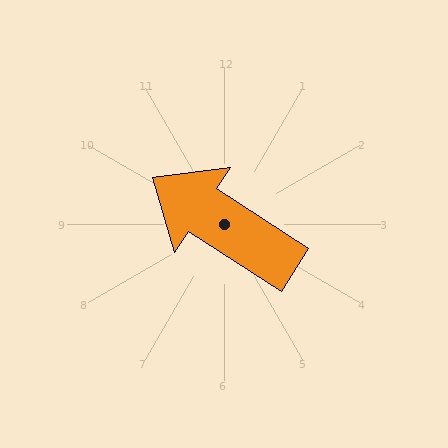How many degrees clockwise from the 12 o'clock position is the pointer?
Approximately 303 degrees.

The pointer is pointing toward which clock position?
Roughly 10 o'clock.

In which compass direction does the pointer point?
Northwest.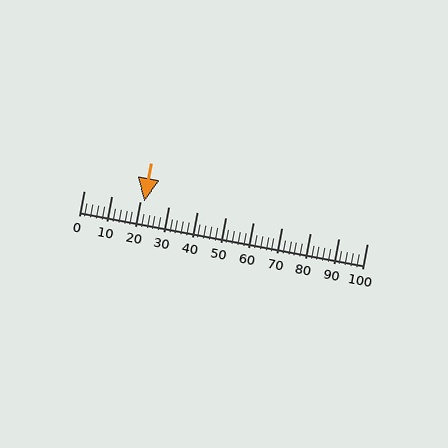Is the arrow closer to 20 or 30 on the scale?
The arrow is closer to 20.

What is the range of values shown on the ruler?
The ruler shows values from 0 to 100.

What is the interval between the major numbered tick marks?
The major tick marks are spaced 10 units apart.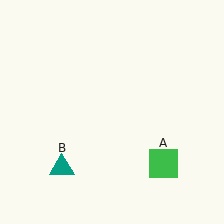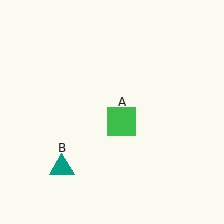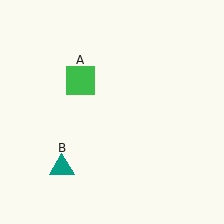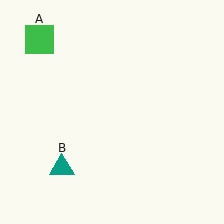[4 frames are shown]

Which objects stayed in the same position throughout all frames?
Teal triangle (object B) remained stationary.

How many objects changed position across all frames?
1 object changed position: green square (object A).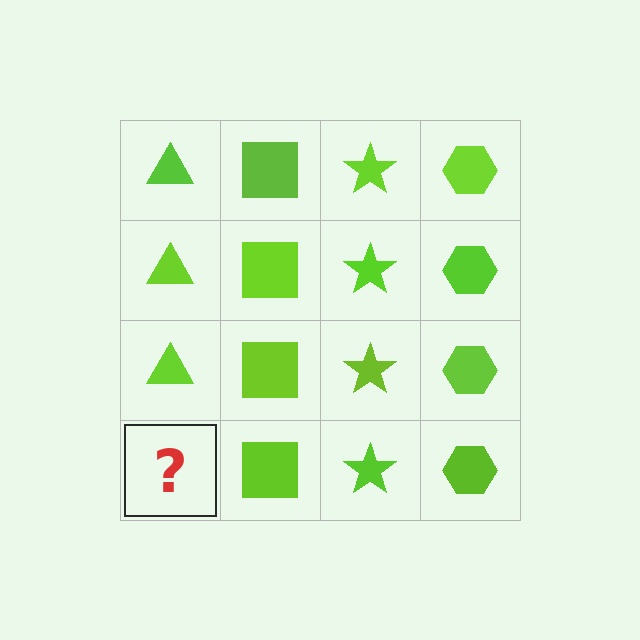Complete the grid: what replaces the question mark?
The question mark should be replaced with a lime triangle.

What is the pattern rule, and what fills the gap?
The rule is that each column has a consistent shape. The gap should be filled with a lime triangle.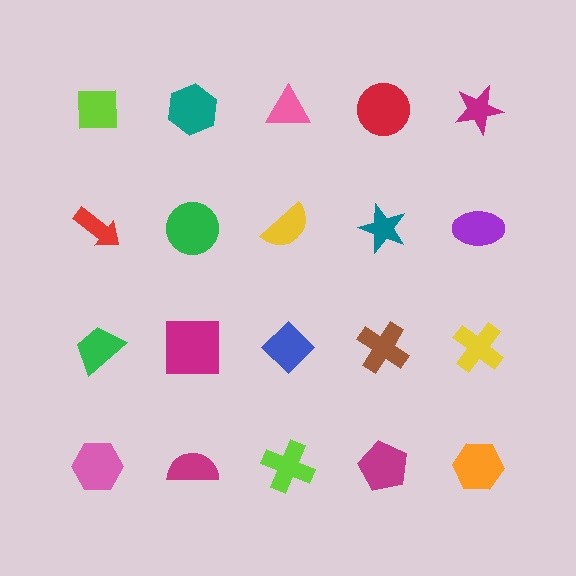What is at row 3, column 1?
A green trapezoid.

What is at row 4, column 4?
A magenta pentagon.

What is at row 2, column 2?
A green circle.